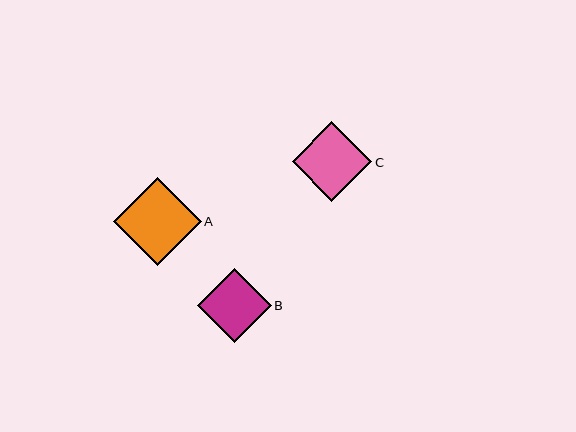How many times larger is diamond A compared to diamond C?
Diamond A is approximately 1.1 times the size of diamond C.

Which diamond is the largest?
Diamond A is the largest with a size of approximately 88 pixels.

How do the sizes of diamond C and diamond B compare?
Diamond C and diamond B are approximately the same size.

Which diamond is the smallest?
Diamond B is the smallest with a size of approximately 73 pixels.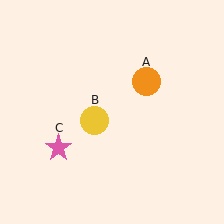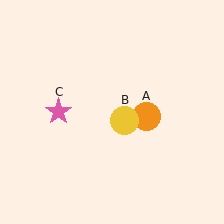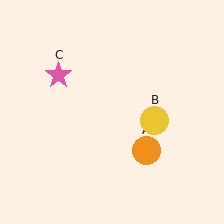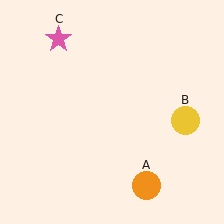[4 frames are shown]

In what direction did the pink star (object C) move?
The pink star (object C) moved up.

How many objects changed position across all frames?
3 objects changed position: orange circle (object A), yellow circle (object B), pink star (object C).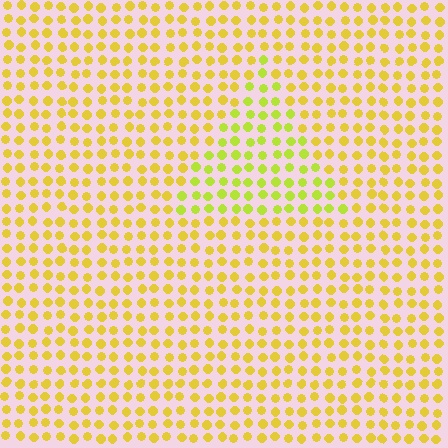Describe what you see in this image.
The image is filled with small yellow elements in a uniform arrangement. A triangle-shaped region is visible where the elements are tinted to a slightly different hue, forming a subtle color boundary.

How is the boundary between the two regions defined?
The boundary is defined purely by a slight shift in hue (about 26 degrees). Spacing, size, and orientation are identical on both sides.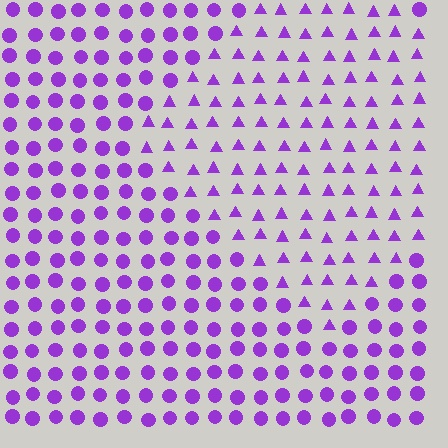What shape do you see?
I see a diamond.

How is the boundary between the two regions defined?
The boundary is defined by a change in element shape: triangles inside vs. circles outside. All elements share the same color and spacing.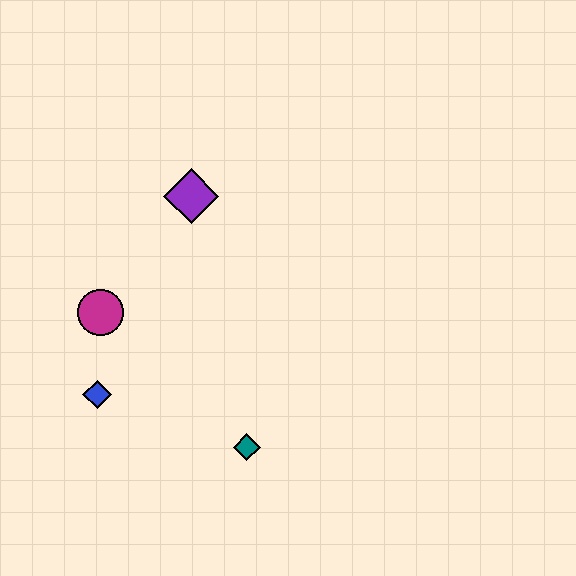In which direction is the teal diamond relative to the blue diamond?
The teal diamond is to the right of the blue diamond.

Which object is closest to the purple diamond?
The magenta circle is closest to the purple diamond.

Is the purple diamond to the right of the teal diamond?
No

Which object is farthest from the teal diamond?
The purple diamond is farthest from the teal diamond.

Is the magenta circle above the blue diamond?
Yes